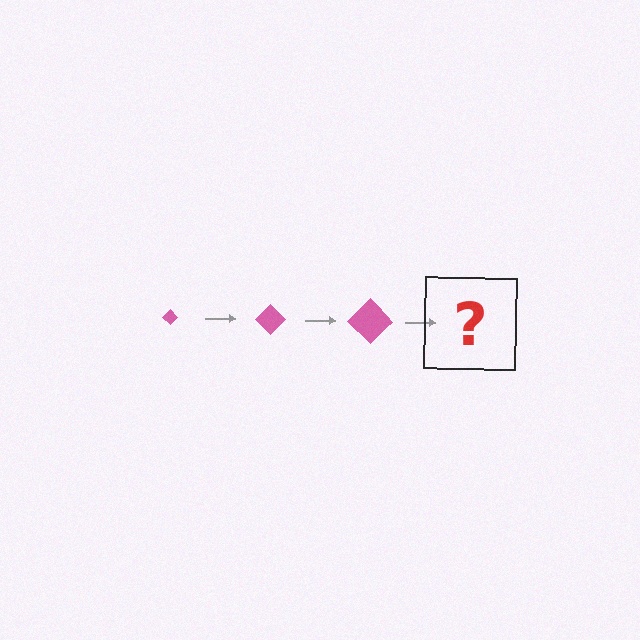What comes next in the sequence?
The next element should be a pink diamond, larger than the previous one.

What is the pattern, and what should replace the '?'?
The pattern is that the diamond gets progressively larger each step. The '?' should be a pink diamond, larger than the previous one.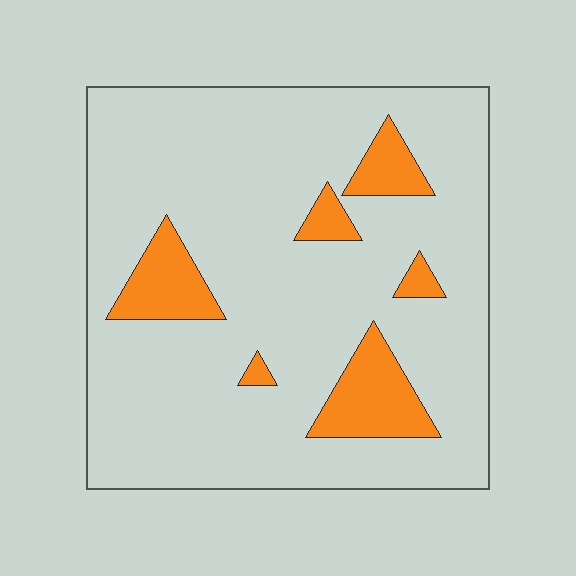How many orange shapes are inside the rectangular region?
6.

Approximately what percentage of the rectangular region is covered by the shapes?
Approximately 15%.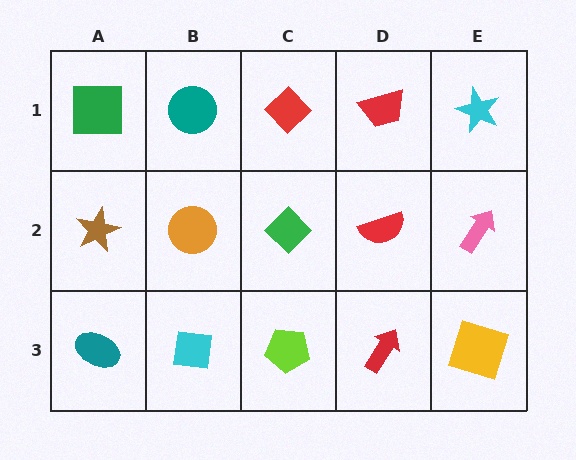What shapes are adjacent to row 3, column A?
A brown star (row 2, column A), a cyan square (row 3, column B).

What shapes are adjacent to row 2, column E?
A cyan star (row 1, column E), a yellow square (row 3, column E), a red semicircle (row 2, column D).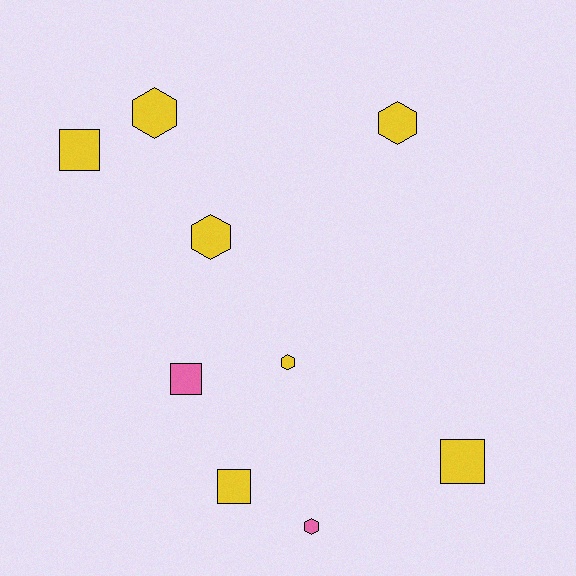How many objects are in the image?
There are 9 objects.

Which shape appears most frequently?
Hexagon, with 5 objects.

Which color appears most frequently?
Yellow, with 7 objects.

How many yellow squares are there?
There are 3 yellow squares.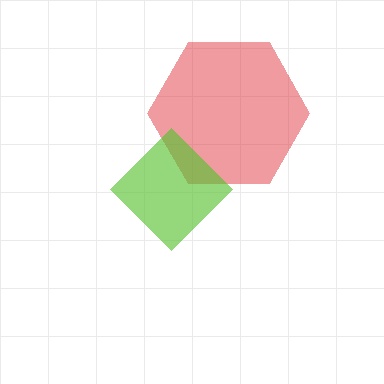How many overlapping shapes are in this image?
There are 2 overlapping shapes in the image.